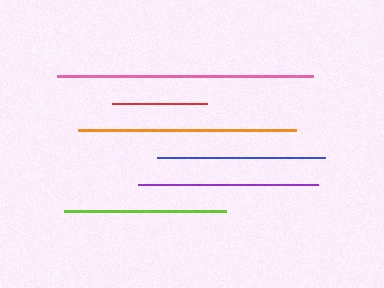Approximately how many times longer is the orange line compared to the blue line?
The orange line is approximately 1.3 times the length of the blue line.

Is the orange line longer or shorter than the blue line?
The orange line is longer than the blue line.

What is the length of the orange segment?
The orange segment is approximately 217 pixels long.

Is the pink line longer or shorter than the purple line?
The pink line is longer than the purple line.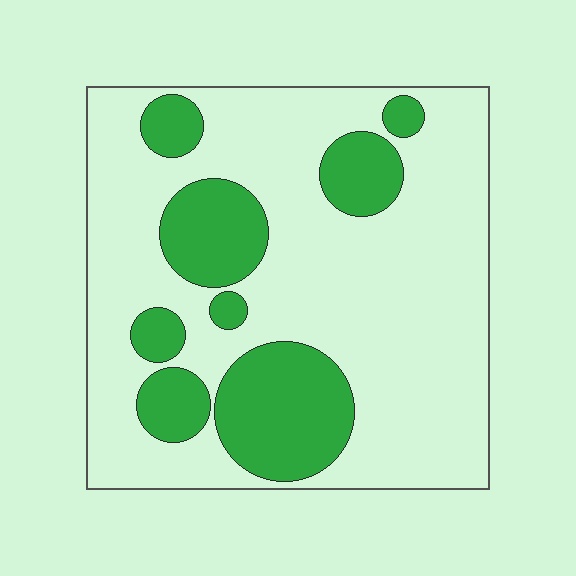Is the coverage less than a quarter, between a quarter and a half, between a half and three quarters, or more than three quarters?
Between a quarter and a half.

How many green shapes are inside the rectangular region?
8.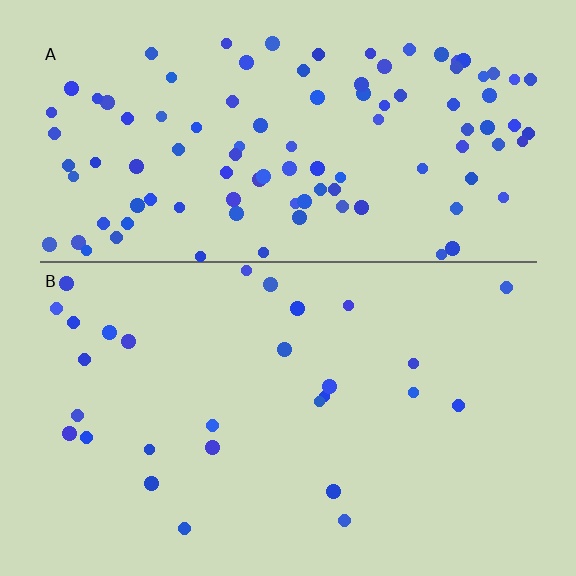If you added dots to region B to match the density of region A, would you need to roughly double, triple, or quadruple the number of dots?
Approximately quadruple.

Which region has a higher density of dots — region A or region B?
A (the top).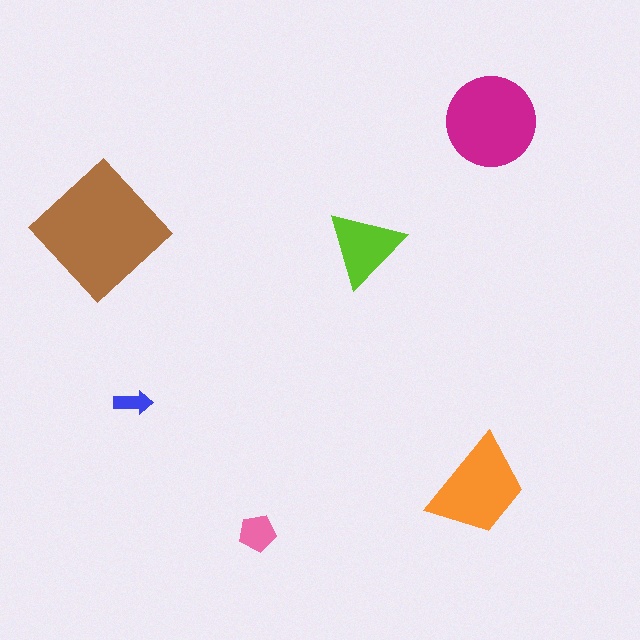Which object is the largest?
The brown diamond.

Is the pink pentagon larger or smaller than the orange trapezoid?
Smaller.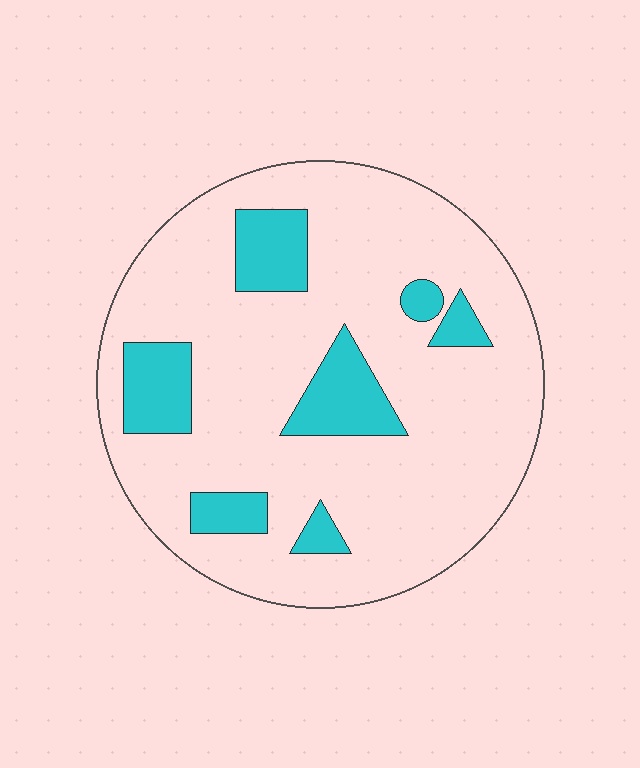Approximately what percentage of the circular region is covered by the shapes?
Approximately 20%.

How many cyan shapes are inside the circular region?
7.